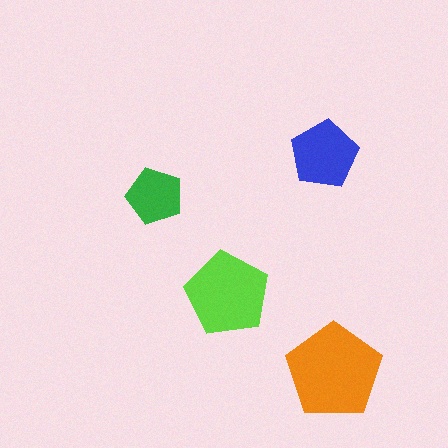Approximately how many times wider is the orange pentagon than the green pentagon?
About 1.5 times wider.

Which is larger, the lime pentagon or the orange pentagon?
The orange one.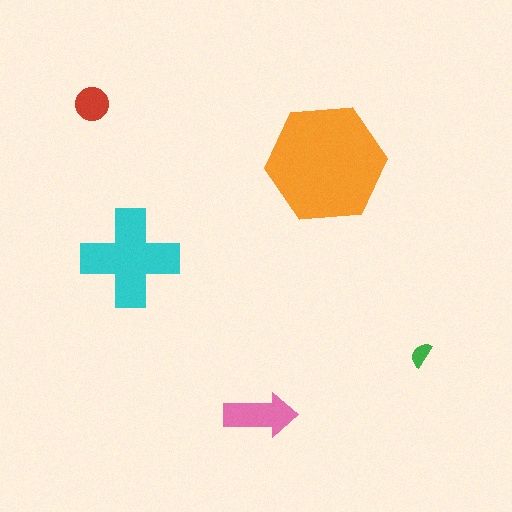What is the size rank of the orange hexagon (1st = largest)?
1st.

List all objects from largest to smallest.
The orange hexagon, the cyan cross, the pink arrow, the red circle, the green semicircle.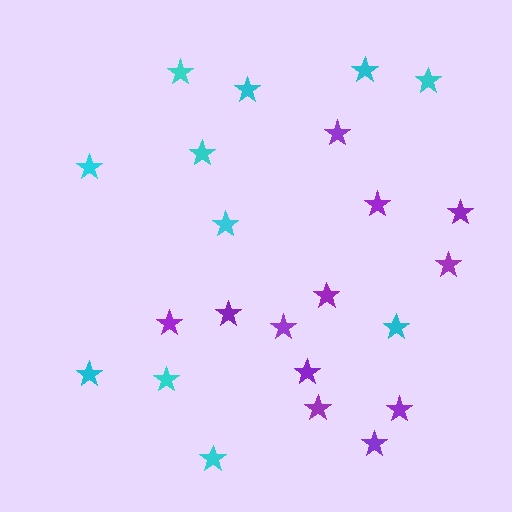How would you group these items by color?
There are 2 groups: one group of purple stars (12) and one group of cyan stars (11).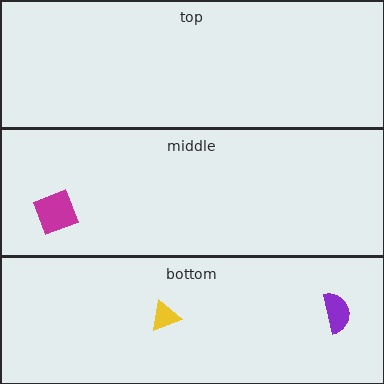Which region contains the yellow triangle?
The bottom region.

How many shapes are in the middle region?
1.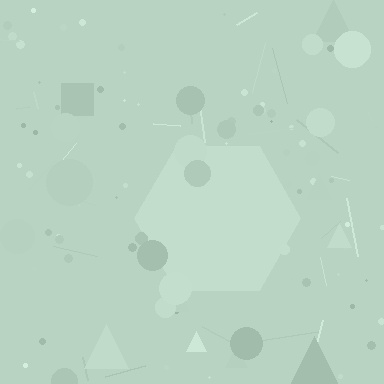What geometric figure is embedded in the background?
A hexagon is embedded in the background.